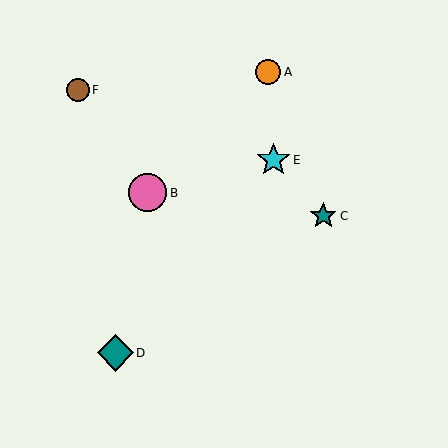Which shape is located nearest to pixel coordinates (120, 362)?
The teal diamond (labeled D) at (115, 353) is nearest to that location.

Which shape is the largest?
The pink circle (labeled B) is the largest.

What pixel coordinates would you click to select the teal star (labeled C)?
Click at (323, 216) to select the teal star C.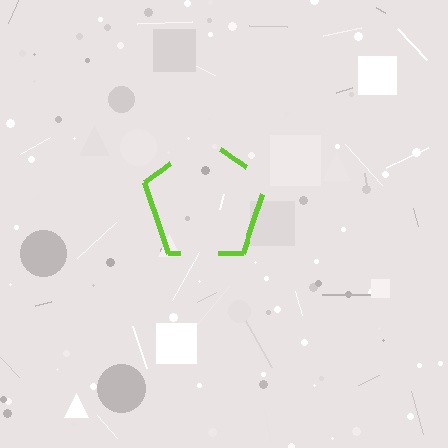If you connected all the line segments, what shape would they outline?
They would outline a pentagon.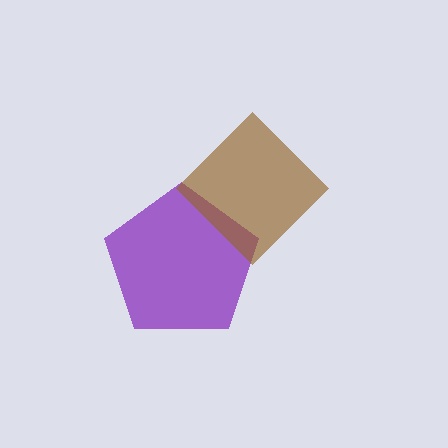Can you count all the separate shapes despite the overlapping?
Yes, there are 2 separate shapes.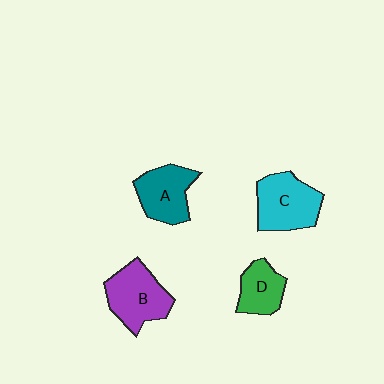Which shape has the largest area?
Shape C (cyan).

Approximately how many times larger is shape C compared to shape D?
Approximately 1.5 times.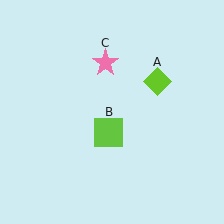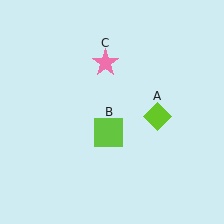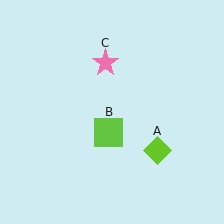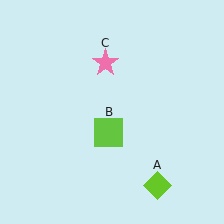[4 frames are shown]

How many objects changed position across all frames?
1 object changed position: lime diamond (object A).